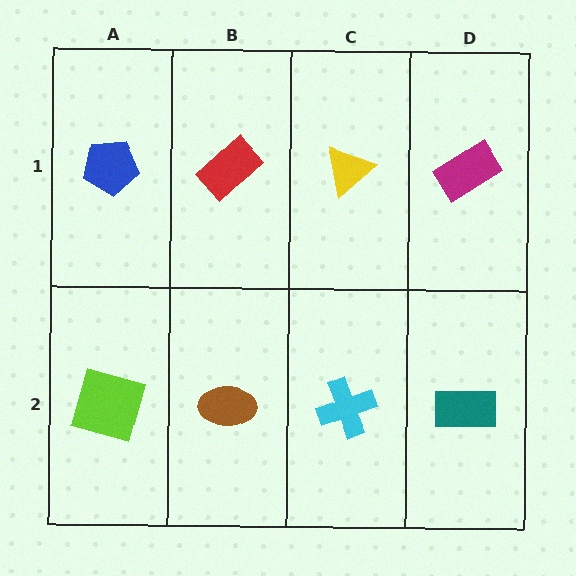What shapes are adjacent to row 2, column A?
A blue pentagon (row 1, column A), a brown ellipse (row 2, column B).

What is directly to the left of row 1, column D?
A yellow triangle.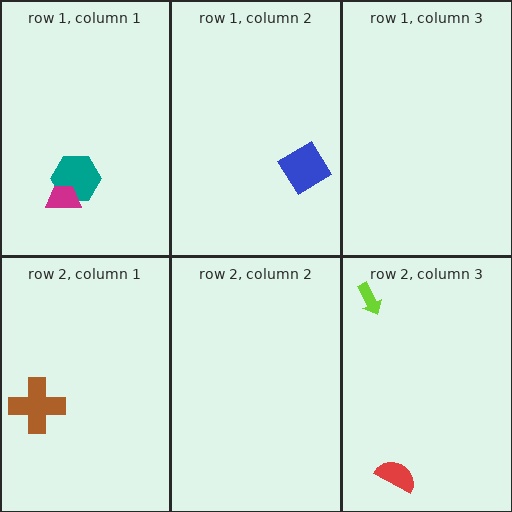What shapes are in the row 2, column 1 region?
The brown cross.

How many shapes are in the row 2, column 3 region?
2.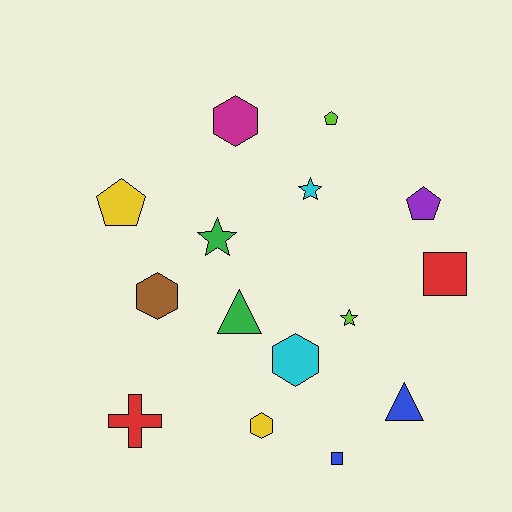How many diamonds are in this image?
There are no diamonds.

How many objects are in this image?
There are 15 objects.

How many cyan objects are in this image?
There are 2 cyan objects.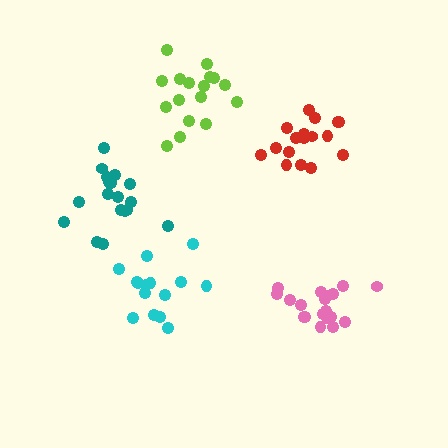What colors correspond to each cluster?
The clusters are colored: cyan, red, teal, pink, lime.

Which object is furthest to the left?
The teal cluster is leftmost.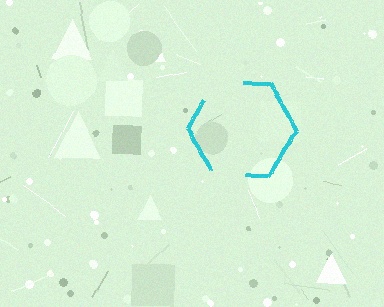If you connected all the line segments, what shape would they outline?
They would outline a hexagon.